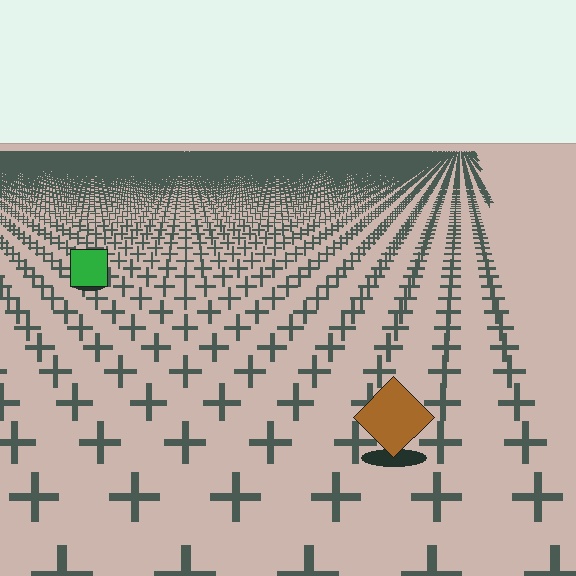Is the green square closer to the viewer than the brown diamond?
No. The brown diamond is closer — you can tell from the texture gradient: the ground texture is coarser near it.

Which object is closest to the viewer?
The brown diamond is closest. The texture marks near it are larger and more spread out.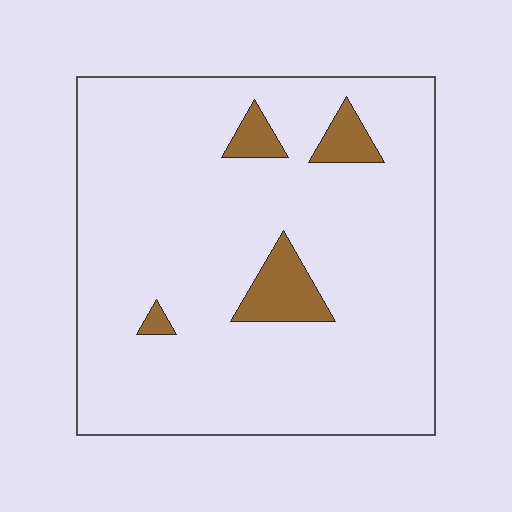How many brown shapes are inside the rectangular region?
4.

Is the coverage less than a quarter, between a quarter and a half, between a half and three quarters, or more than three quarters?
Less than a quarter.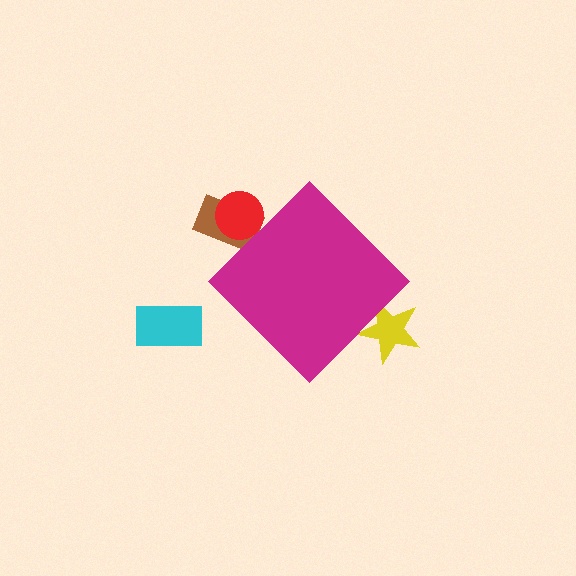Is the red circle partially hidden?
Yes, the red circle is partially hidden behind the magenta diamond.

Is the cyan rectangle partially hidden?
No, the cyan rectangle is fully visible.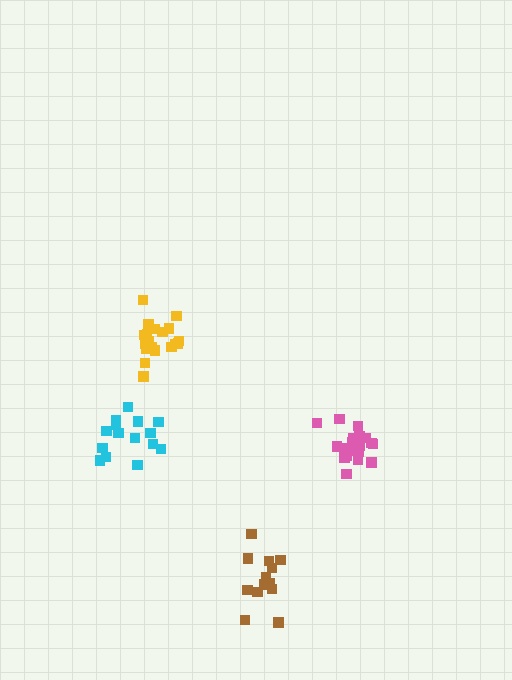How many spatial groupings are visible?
There are 4 spatial groupings.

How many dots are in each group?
Group 1: 19 dots, Group 2: 19 dots, Group 3: 13 dots, Group 4: 15 dots (66 total).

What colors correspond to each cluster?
The clusters are colored: pink, yellow, brown, cyan.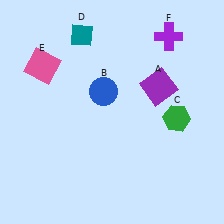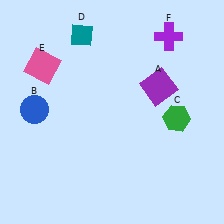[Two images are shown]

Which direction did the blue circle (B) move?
The blue circle (B) moved left.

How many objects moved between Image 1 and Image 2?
1 object moved between the two images.